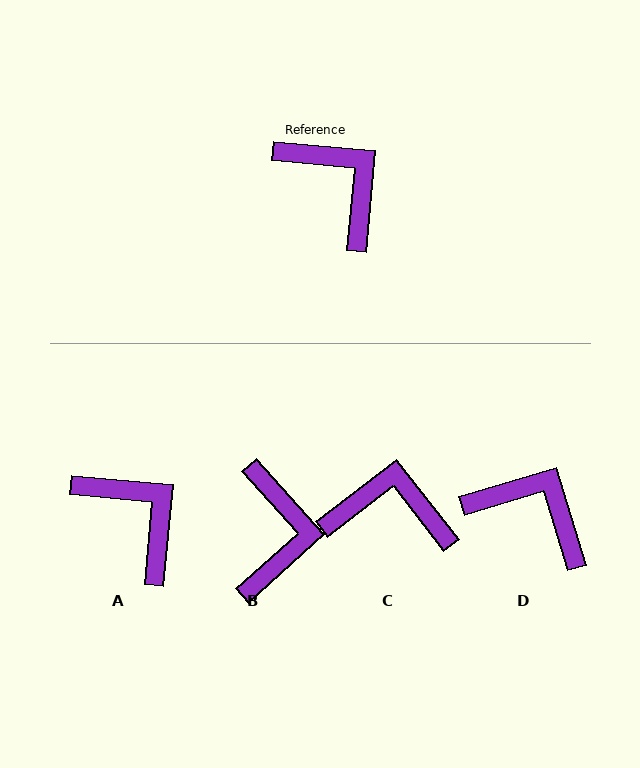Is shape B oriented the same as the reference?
No, it is off by about 43 degrees.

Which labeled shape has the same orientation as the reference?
A.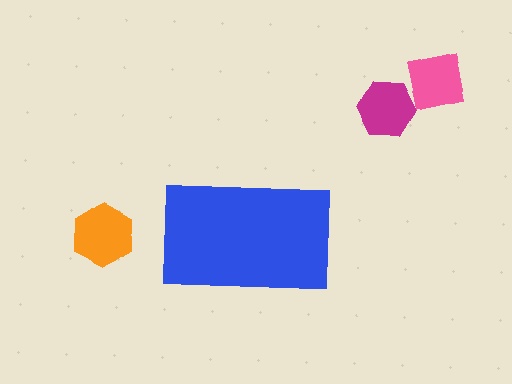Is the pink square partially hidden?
No, the pink square is fully visible.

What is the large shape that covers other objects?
A blue rectangle.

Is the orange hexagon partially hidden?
No, the orange hexagon is fully visible.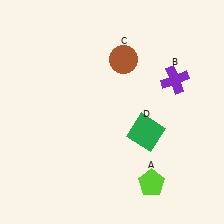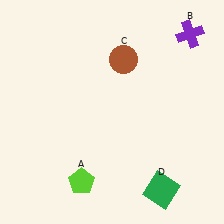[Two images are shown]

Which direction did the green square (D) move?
The green square (D) moved down.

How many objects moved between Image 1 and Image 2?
3 objects moved between the two images.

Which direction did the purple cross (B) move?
The purple cross (B) moved up.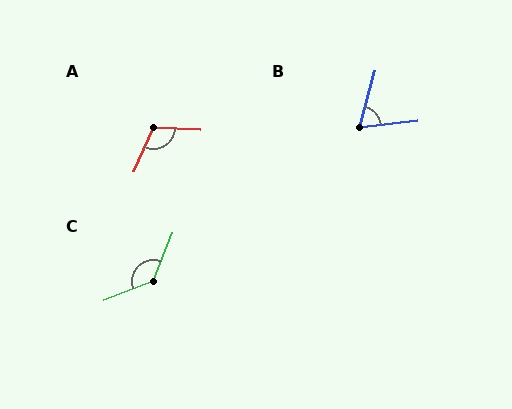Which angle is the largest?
C, at approximately 132 degrees.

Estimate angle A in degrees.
Approximately 111 degrees.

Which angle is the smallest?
B, at approximately 68 degrees.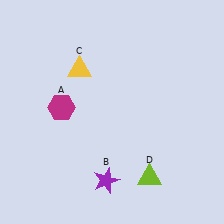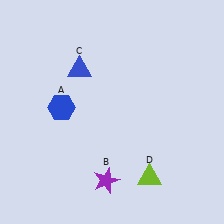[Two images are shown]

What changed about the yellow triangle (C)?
In Image 1, C is yellow. In Image 2, it changed to blue.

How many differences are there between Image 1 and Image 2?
There are 2 differences between the two images.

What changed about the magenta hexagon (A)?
In Image 1, A is magenta. In Image 2, it changed to blue.